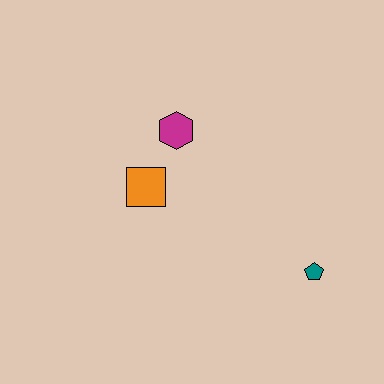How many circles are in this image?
There are no circles.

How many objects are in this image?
There are 3 objects.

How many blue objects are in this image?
There are no blue objects.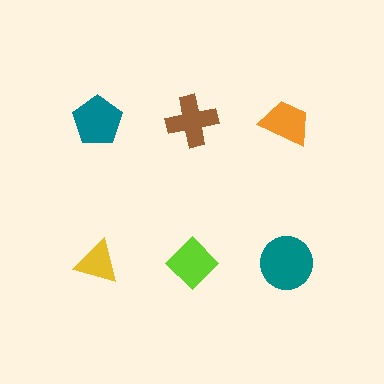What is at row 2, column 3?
A teal circle.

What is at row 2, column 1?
A yellow triangle.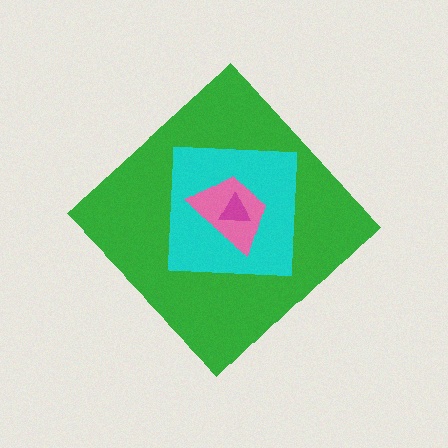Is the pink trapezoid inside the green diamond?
Yes.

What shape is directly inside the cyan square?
The pink trapezoid.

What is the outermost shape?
The green diamond.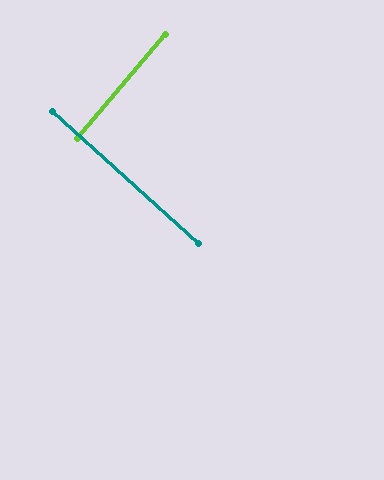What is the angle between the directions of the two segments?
Approximately 88 degrees.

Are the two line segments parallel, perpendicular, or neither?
Perpendicular — they meet at approximately 88°.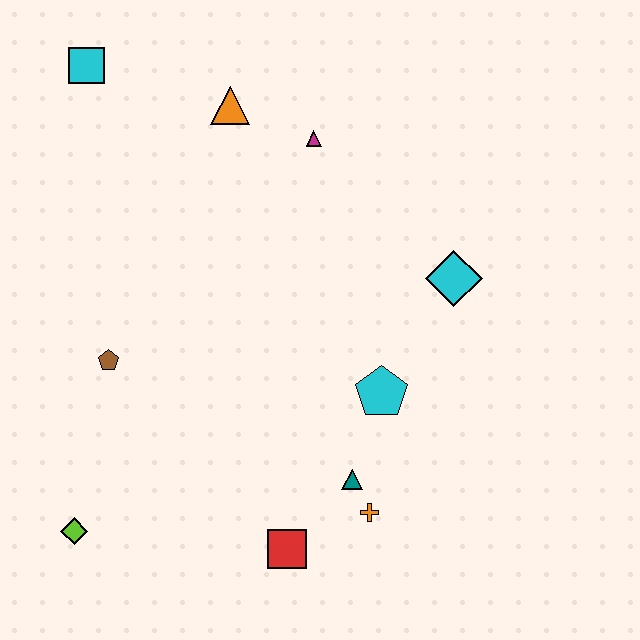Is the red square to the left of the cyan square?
No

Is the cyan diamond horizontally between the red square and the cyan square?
No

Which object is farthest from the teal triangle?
The cyan square is farthest from the teal triangle.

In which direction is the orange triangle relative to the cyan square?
The orange triangle is to the right of the cyan square.